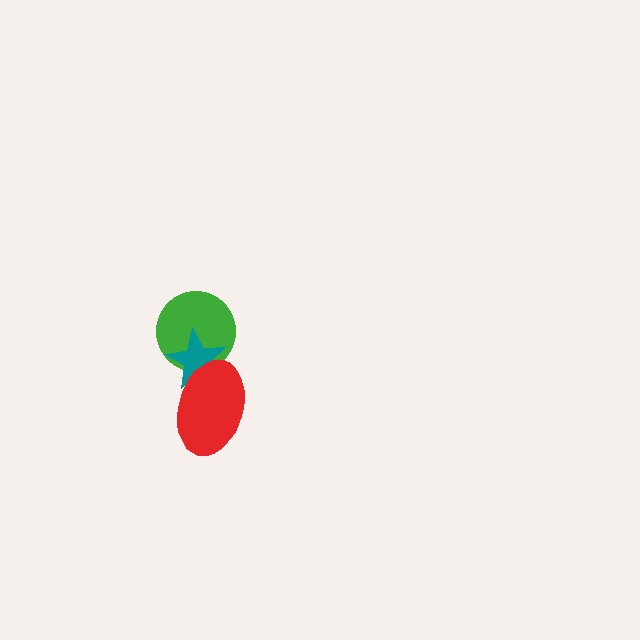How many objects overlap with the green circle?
2 objects overlap with the green circle.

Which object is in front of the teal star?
The red ellipse is in front of the teal star.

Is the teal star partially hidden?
Yes, it is partially covered by another shape.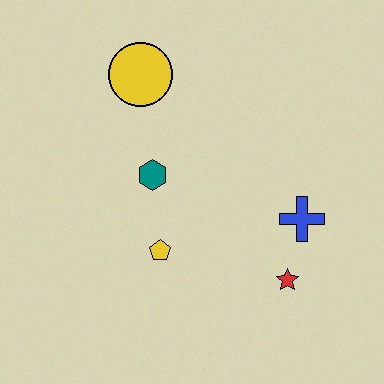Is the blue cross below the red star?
No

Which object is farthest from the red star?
The yellow circle is farthest from the red star.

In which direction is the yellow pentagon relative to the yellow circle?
The yellow pentagon is below the yellow circle.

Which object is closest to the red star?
The blue cross is closest to the red star.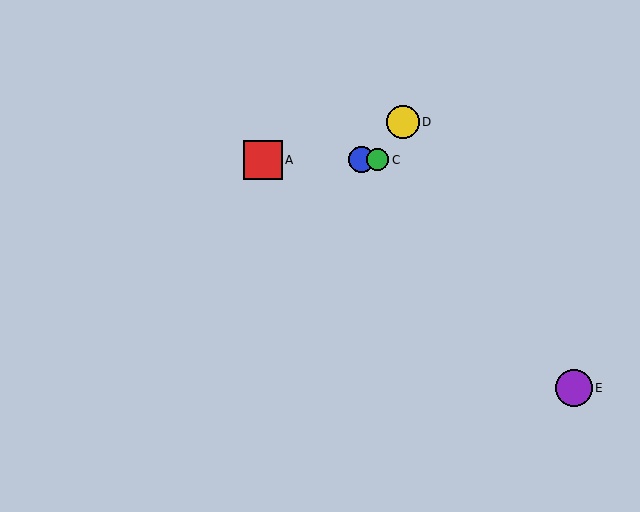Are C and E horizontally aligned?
No, C is at y≈160 and E is at y≈388.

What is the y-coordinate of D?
Object D is at y≈122.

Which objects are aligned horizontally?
Objects A, B, C are aligned horizontally.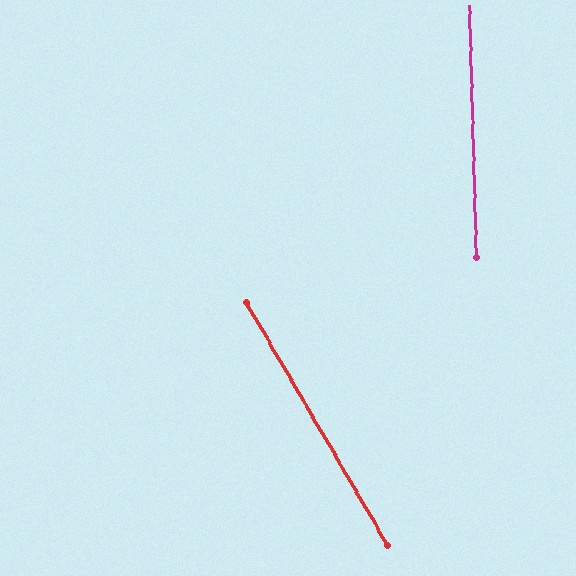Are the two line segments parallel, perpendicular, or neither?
Neither parallel nor perpendicular — they differ by about 29°.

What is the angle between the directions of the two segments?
Approximately 29 degrees.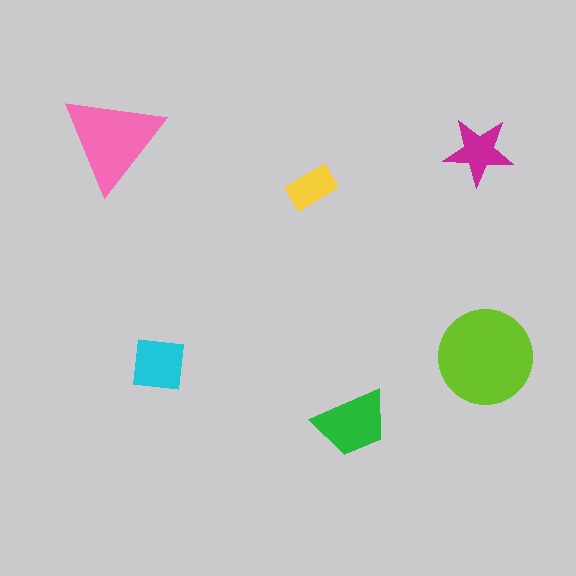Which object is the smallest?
The yellow rectangle.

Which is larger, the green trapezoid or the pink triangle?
The pink triangle.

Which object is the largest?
The lime circle.